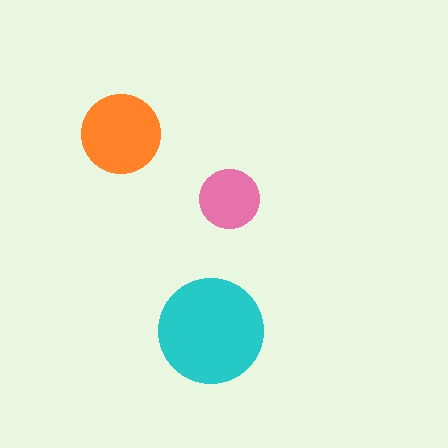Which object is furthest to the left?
The orange circle is leftmost.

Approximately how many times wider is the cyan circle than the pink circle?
About 2 times wider.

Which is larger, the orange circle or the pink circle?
The orange one.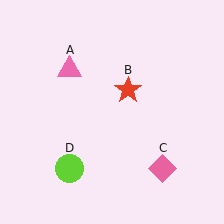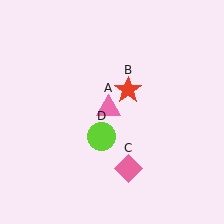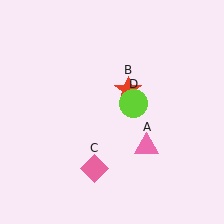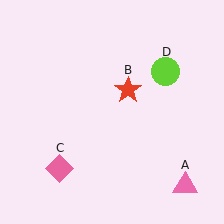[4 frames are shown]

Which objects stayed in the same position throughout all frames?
Red star (object B) remained stationary.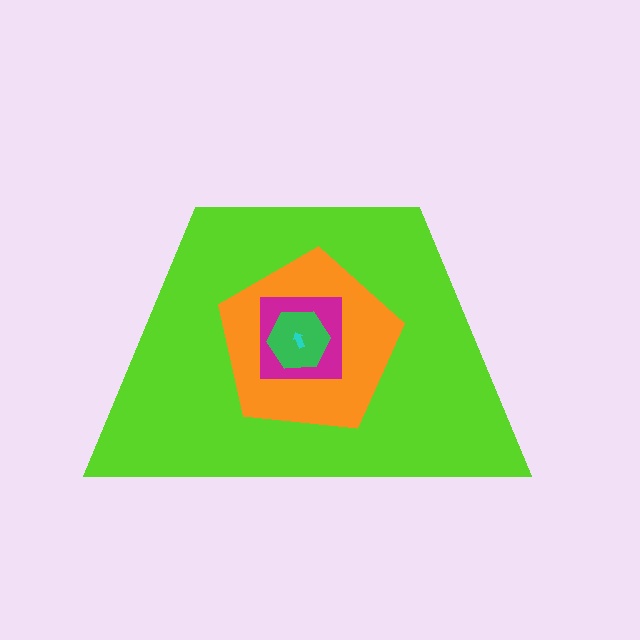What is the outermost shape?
The lime trapezoid.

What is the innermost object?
The cyan arrow.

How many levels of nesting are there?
5.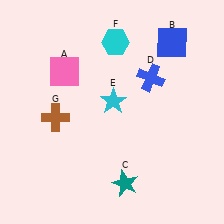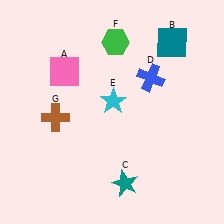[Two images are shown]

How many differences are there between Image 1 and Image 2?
There are 2 differences between the two images.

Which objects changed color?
B changed from blue to teal. F changed from cyan to green.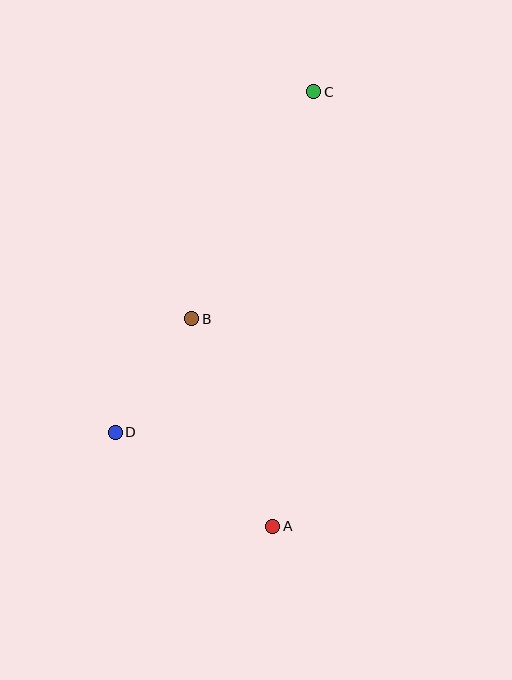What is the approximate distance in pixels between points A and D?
The distance between A and D is approximately 183 pixels.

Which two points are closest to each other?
Points B and D are closest to each other.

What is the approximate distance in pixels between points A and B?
The distance between A and B is approximately 223 pixels.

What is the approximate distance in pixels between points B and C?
The distance between B and C is approximately 257 pixels.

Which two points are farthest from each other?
Points A and C are farthest from each other.